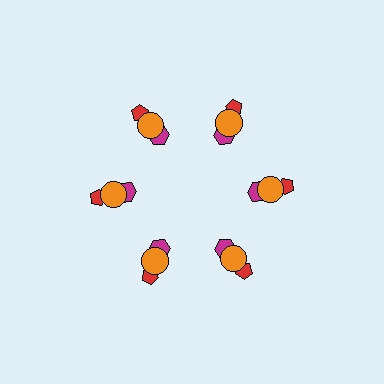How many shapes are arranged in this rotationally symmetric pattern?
There are 18 shapes, arranged in 6 groups of 3.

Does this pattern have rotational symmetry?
Yes, this pattern has 6-fold rotational symmetry. It looks the same after rotating 60 degrees around the center.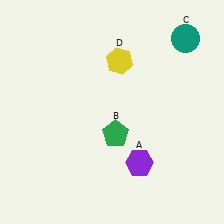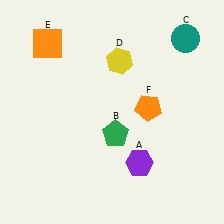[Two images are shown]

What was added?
An orange square (E), an orange pentagon (F) were added in Image 2.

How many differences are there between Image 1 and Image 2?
There are 2 differences between the two images.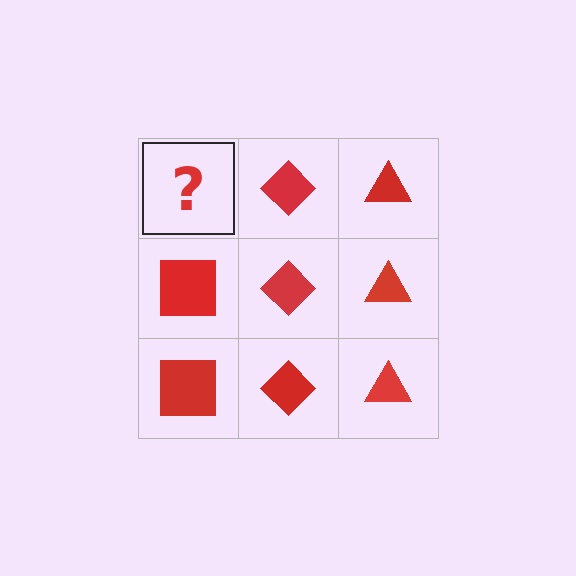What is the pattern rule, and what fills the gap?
The rule is that each column has a consistent shape. The gap should be filled with a red square.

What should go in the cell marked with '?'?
The missing cell should contain a red square.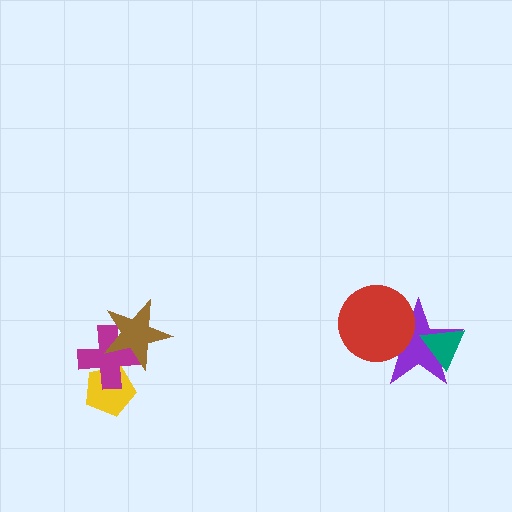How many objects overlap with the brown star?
1 object overlaps with the brown star.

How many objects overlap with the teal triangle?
1 object overlaps with the teal triangle.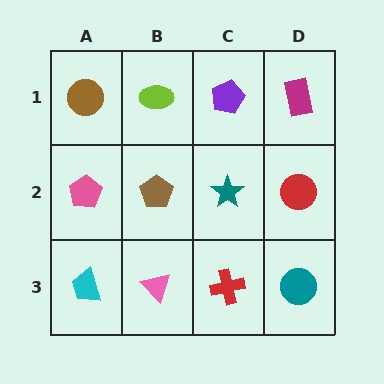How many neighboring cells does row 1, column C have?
3.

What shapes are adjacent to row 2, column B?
A lime ellipse (row 1, column B), a pink triangle (row 3, column B), a pink pentagon (row 2, column A), a teal star (row 2, column C).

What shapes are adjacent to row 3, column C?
A teal star (row 2, column C), a pink triangle (row 3, column B), a teal circle (row 3, column D).